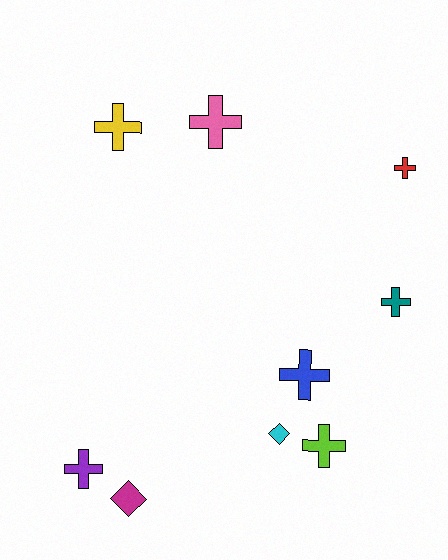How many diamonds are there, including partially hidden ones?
There are 2 diamonds.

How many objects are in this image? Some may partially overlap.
There are 9 objects.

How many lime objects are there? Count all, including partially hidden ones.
There is 1 lime object.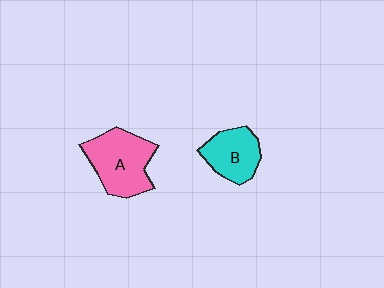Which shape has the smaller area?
Shape B (cyan).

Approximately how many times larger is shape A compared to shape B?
Approximately 1.4 times.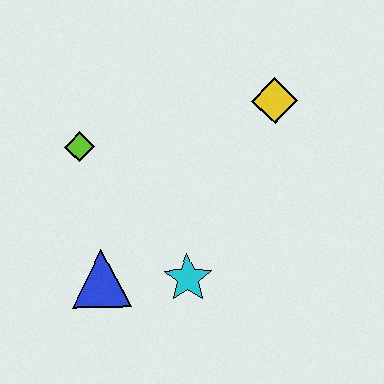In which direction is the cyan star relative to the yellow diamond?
The cyan star is below the yellow diamond.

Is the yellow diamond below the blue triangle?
No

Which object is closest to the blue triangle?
The cyan star is closest to the blue triangle.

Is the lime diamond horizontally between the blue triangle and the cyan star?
No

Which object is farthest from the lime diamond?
The yellow diamond is farthest from the lime diamond.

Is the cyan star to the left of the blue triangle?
No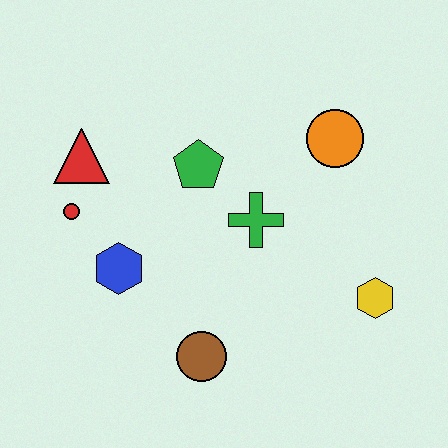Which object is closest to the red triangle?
The red circle is closest to the red triangle.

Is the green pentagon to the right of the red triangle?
Yes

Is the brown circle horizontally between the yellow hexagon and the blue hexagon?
Yes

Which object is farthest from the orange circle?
The red circle is farthest from the orange circle.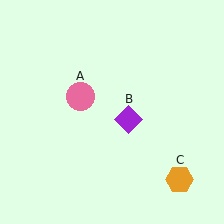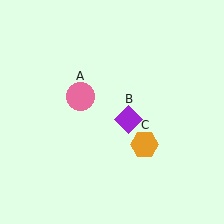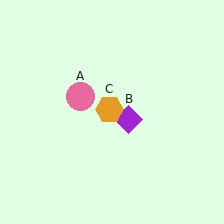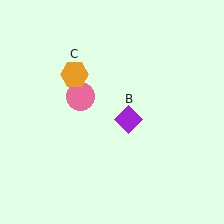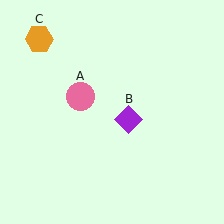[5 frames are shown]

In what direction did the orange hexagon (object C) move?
The orange hexagon (object C) moved up and to the left.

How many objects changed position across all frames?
1 object changed position: orange hexagon (object C).